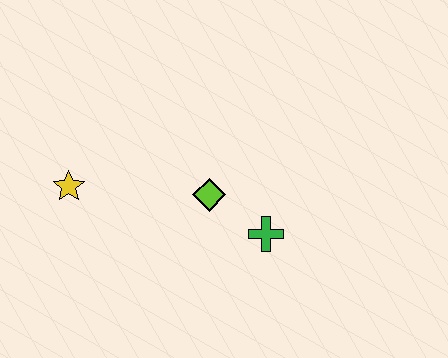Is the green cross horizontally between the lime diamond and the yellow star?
No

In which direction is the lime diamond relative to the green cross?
The lime diamond is to the left of the green cross.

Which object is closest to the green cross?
The lime diamond is closest to the green cross.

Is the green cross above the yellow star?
No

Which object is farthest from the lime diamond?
The yellow star is farthest from the lime diamond.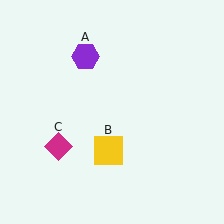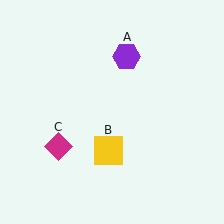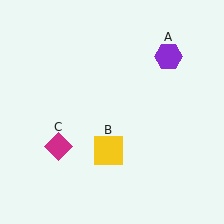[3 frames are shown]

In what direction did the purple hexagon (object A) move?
The purple hexagon (object A) moved right.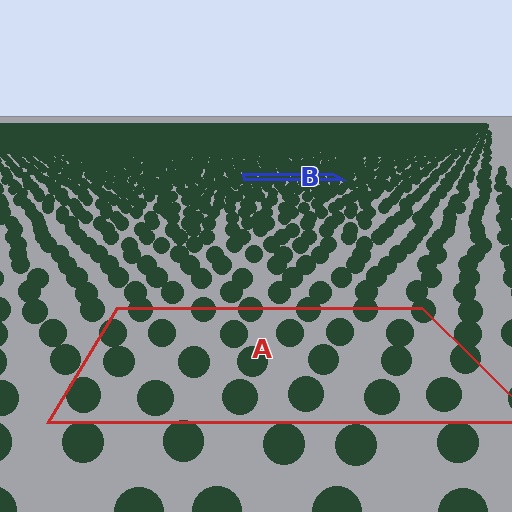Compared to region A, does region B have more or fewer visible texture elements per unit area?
Region B has more texture elements per unit area — they are packed more densely because it is farther away.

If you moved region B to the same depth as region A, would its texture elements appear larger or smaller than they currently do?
They would appear larger. At a closer depth, the same texture elements are projected at a bigger on-screen size.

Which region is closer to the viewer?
Region A is closer. The texture elements there are larger and more spread out.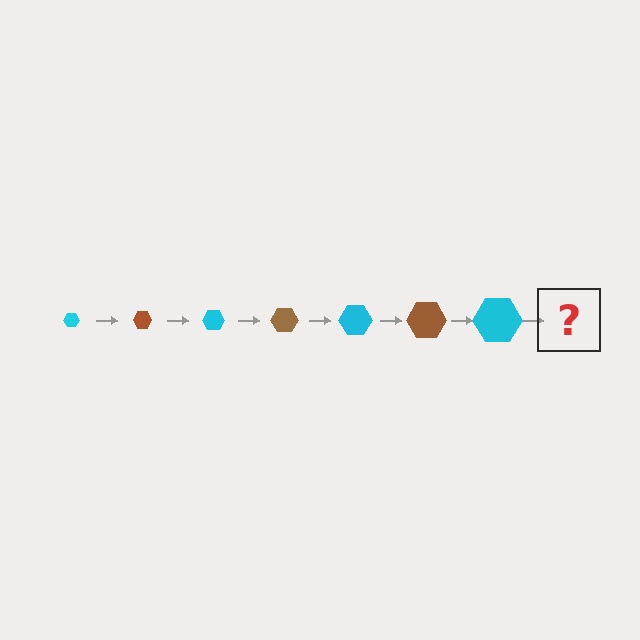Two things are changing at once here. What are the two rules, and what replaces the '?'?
The two rules are that the hexagon grows larger each step and the color cycles through cyan and brown. The '?' should be a brown hexagon, larger than the previous one.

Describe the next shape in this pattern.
It should be a brown hexagon, larger than the previous one.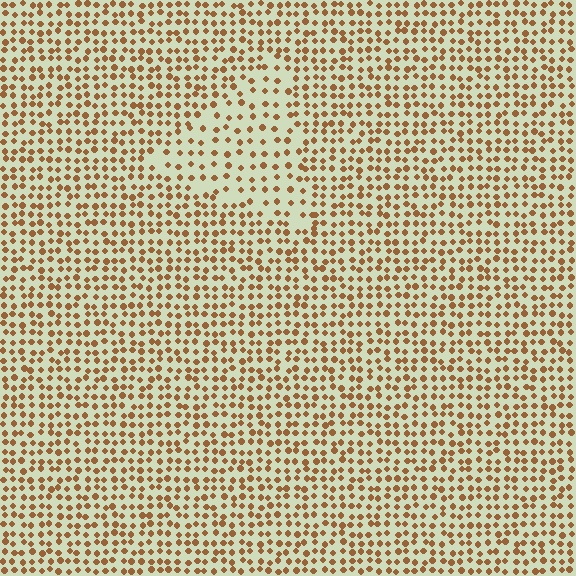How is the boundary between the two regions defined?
The boundary is defined by a change in element density (approximately 1.8x ratio). All elements are the same color, size, and shape.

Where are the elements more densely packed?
The elements are more densely packed outside the triangle boundary.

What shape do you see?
I see a triangle.